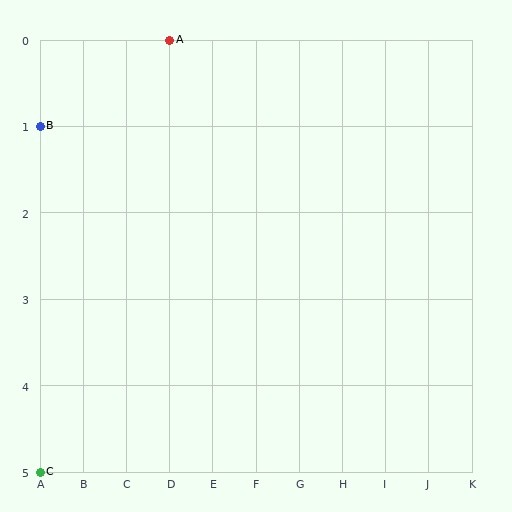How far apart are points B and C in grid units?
Points B and C are 4 rows apart.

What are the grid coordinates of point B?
Point B is at grid coordinates (A, 1).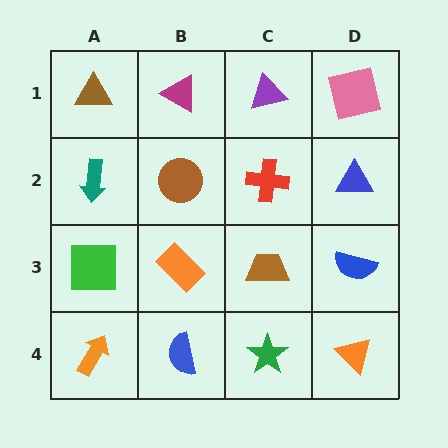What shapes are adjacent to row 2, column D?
A pink square (row 1, column D), a blue semicircle (row 3, column D), a red cross (row 2, column C).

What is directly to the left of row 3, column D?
A brown trapezoid.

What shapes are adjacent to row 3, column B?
A brown circle (row 2, column B), a blue semicircle (row 4, column B), a green square (row 3, column A), a brown trapezoid (row 3, column C).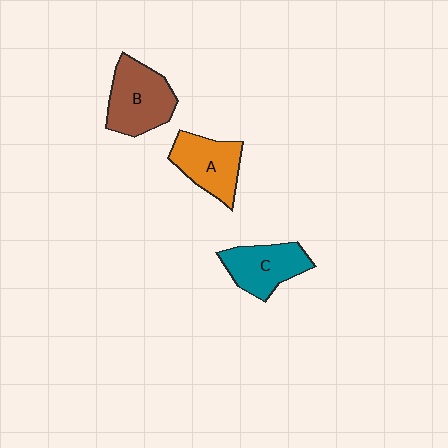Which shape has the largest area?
Shape B (brown).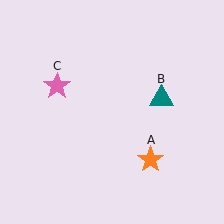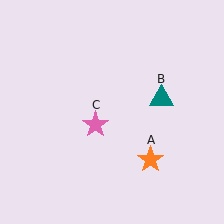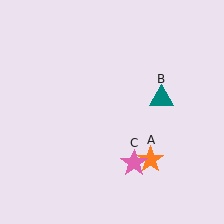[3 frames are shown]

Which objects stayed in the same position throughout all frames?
Orange star (object A) and teal triangle (object B) remained stationary.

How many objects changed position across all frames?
1 object changed position: pink star (object C).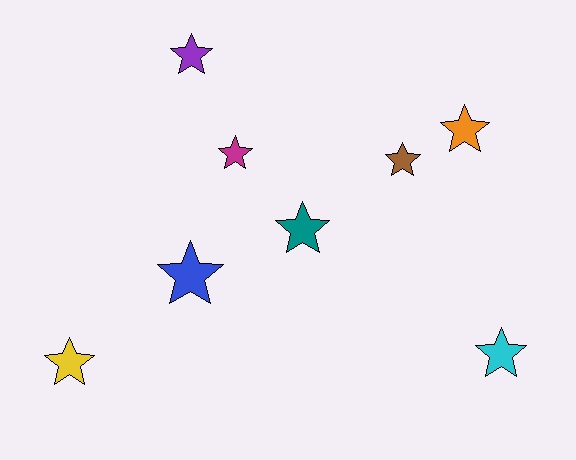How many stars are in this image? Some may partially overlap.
There are 8 stars.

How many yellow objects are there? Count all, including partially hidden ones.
There is 1 yellow object.